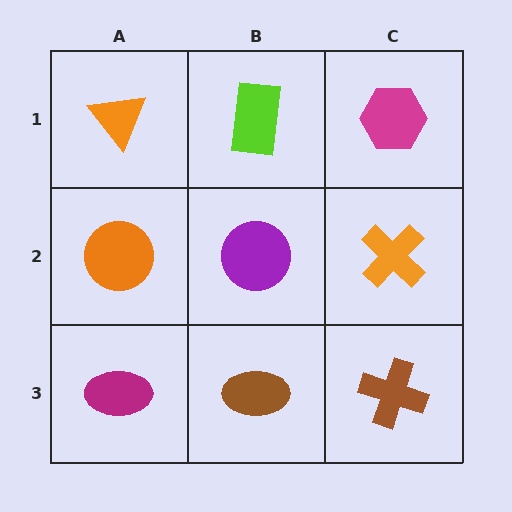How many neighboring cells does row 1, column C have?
2.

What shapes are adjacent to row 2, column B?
A lime rectangle (row 1, column B), a brown ellipse (row 3, column B), an orange circle (row 2, column A), an orange cross (row 2, column C).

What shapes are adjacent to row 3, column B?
A purple circle (row 2, column B), a magenta ellipse (row 3, column A), a brown cross (row 3, column C).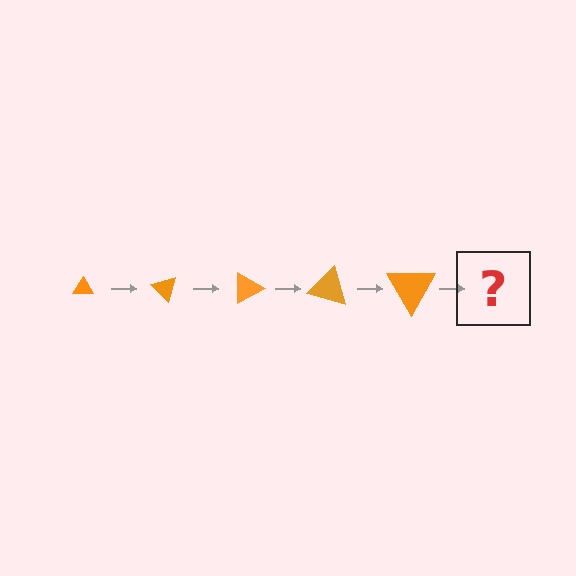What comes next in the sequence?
The next element should be a triangle, larger than the previous one and rotated 225 degrees from the start.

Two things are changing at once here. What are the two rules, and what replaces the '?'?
The two rules are that the triangle grows larger each step and it rotates 45 degrees each step. The '?' should be a triangle, larger than the previous one and rotated 225 degrees from the start.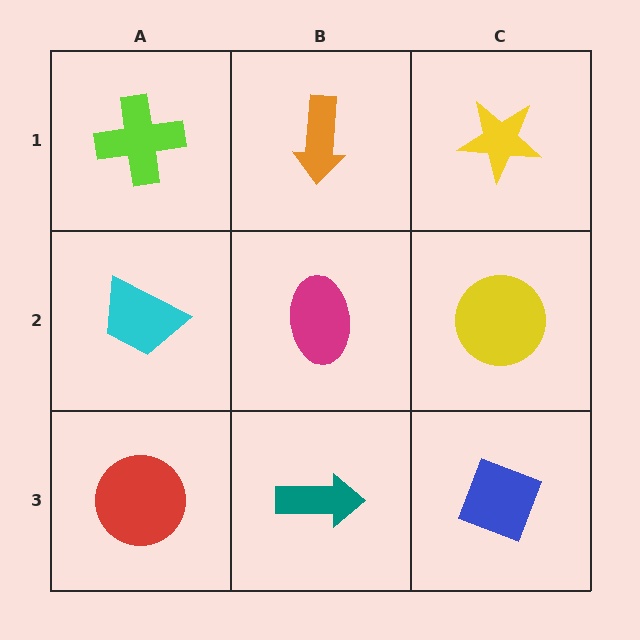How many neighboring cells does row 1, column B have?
3.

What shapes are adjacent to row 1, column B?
A magenta ellipse (row 2, column B), a lime cross (row 1, column A), a yellow star (row 1, column C).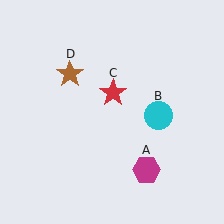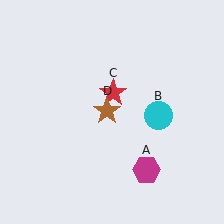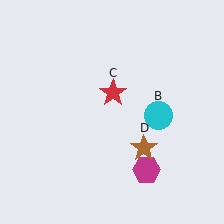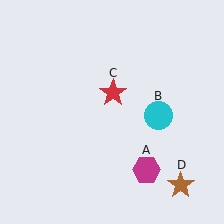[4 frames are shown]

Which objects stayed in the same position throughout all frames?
Magenta hexagon (object A) and cyan circle (object B) and red star (object C) remained stationary.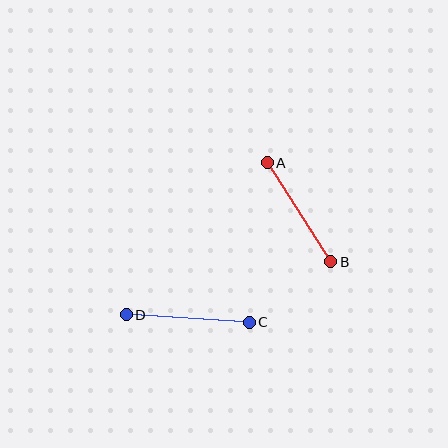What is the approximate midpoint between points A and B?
The midpoint is at approximately (299, 212) pixels.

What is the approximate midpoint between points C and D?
The midpoint is at approximately (188, 318) pixels.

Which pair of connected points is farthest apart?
Points C and D are farthest apart.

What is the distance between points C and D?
The distance is approximately 124 pixels.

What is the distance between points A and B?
The distance is approximately 118 pixels.